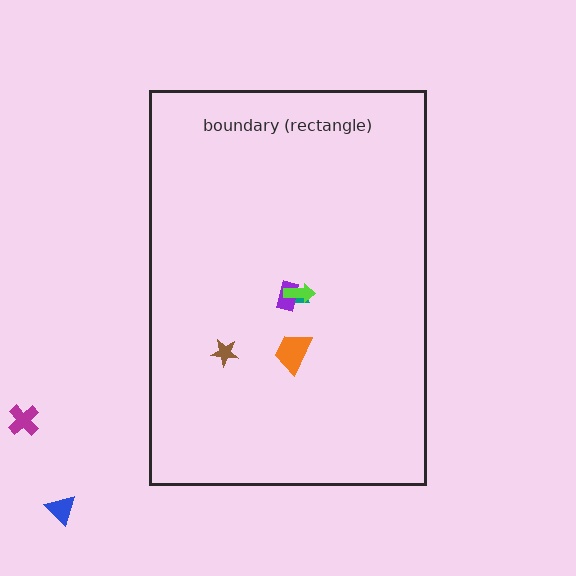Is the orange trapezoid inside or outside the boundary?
Inside.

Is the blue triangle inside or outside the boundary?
Outside.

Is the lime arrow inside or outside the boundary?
Inside.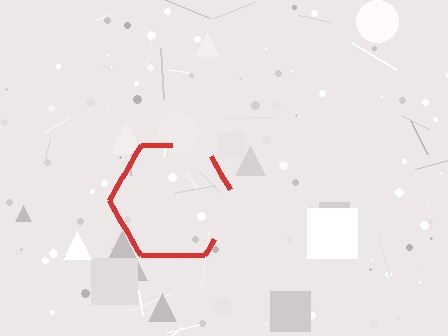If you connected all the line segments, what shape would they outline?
They would outline a hexagon.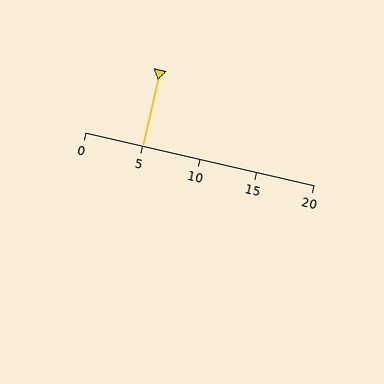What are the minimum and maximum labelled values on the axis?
The axis runs from 0 to 20.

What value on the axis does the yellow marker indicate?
The marker indicates approximately 5.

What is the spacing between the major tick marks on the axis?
The major ticks are spaced 5 apart.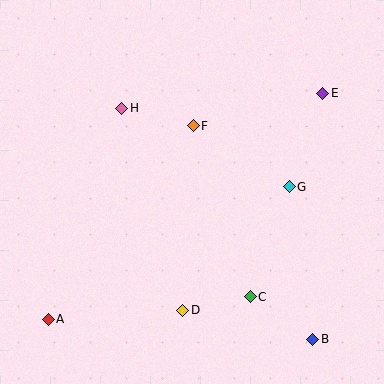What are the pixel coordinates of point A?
Point A is at (48, 319).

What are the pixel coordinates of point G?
Point G is at (289, 187).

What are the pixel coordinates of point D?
Point D is at (183, 310).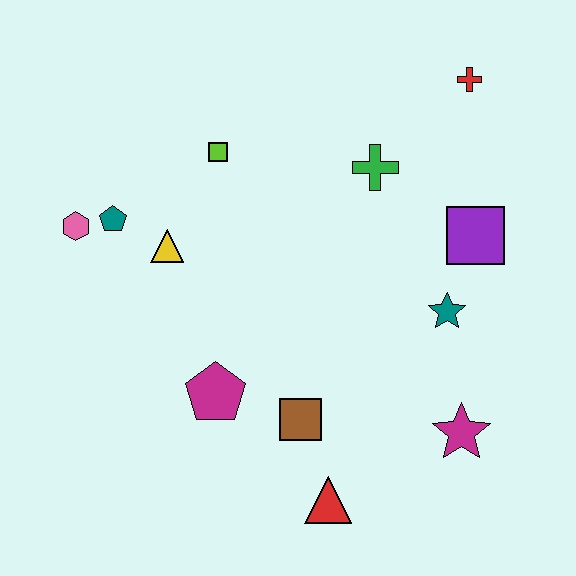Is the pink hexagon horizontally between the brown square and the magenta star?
No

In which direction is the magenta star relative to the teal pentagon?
The magenta star is to the right of the teal pentagon.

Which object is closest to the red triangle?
The brown square is closest to the red triangle.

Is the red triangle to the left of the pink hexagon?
No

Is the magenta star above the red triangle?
Yes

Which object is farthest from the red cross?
The red triangle is farthest from the red cross.